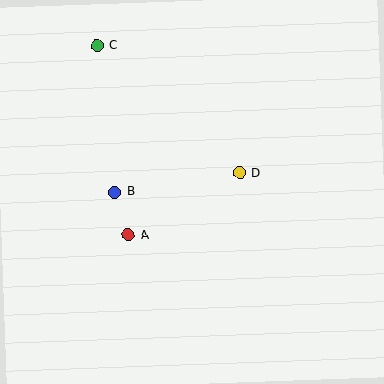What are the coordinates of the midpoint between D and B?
The midpoint between D and B is at (177, 182).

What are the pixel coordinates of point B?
Point B is at (115, 192).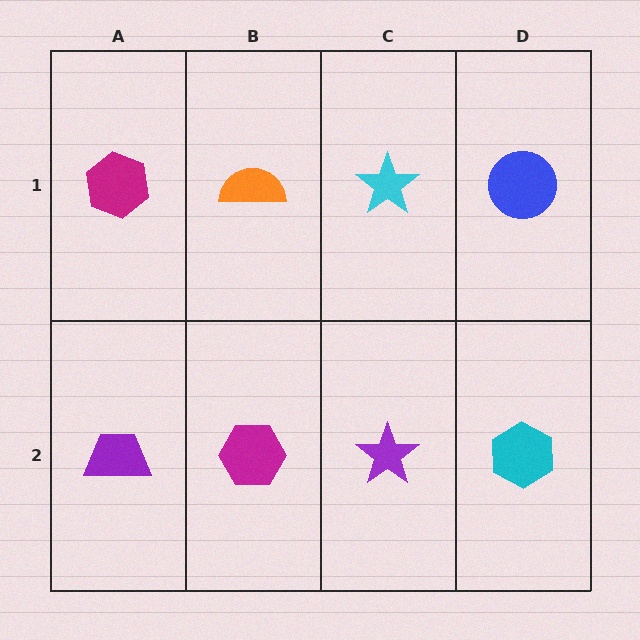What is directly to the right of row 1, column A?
An orange semicircle.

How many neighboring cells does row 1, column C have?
3.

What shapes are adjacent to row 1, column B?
A magenta hexagon (row 2, column B), a magenta hexagon (row 1, column A), a cyan star (row 1, column C).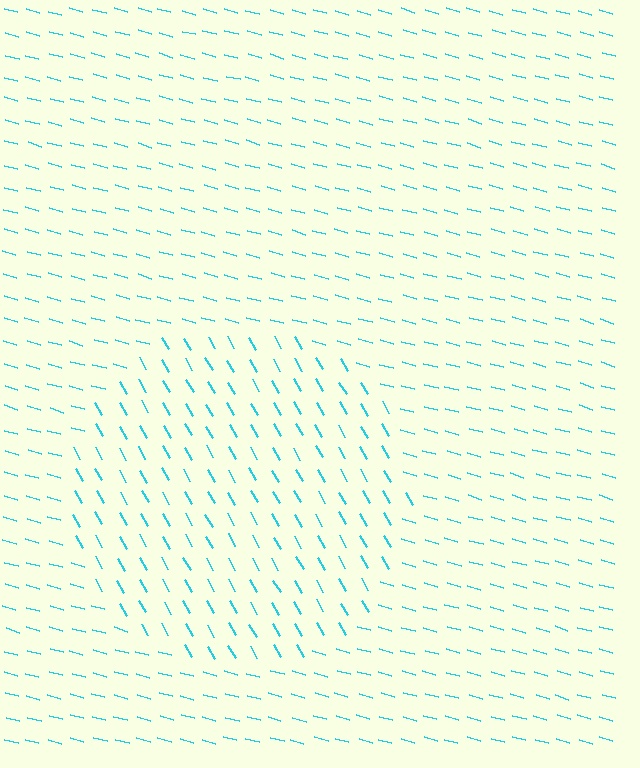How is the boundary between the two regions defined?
The boundary is defined purely by a change in line orientation (approximately 45 degrees difference). All lines are the same color and thickness.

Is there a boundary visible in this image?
Yes, there is a texture boundary formed by a change in line orientation.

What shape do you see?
I see a circle.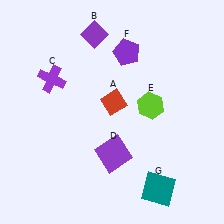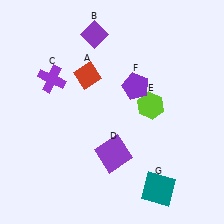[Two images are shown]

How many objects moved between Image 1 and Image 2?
2 objects moved between the two images.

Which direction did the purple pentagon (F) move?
The purple pentagon (F) moved down.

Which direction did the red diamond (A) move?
The red diamond (A) moved up.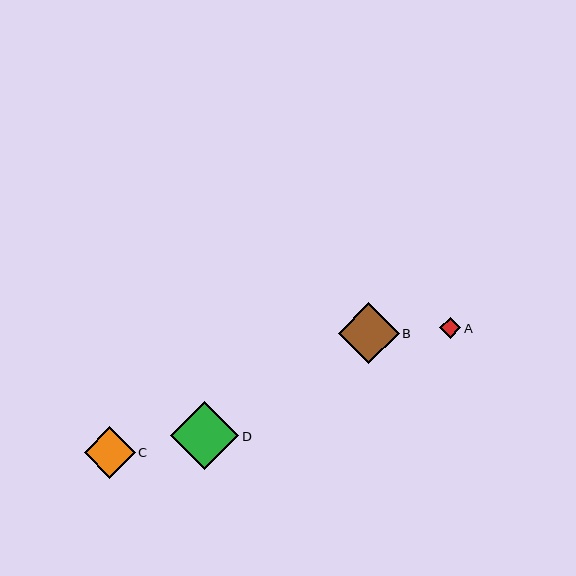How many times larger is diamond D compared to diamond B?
Diamond D is approximately 1.1 times the size of diamond B.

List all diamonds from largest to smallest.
From largest to smallest: D, B, C, A.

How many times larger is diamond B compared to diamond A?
Diamond B is approximately 2.9 times the size of diamond A.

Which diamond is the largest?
Diamond D is the largest with a size of approximately 68 pixels.